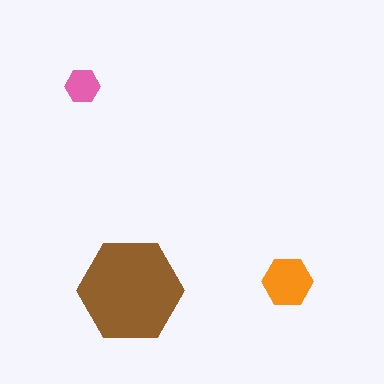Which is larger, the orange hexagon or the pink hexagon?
The orange one.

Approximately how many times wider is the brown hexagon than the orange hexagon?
About 2 times wider.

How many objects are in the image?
There are 3 objects in the image.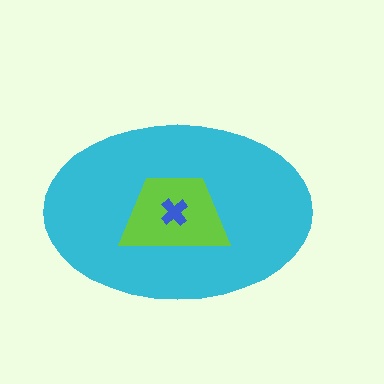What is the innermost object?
The blue cross.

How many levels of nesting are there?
3.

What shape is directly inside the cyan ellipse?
The lime trapezoid.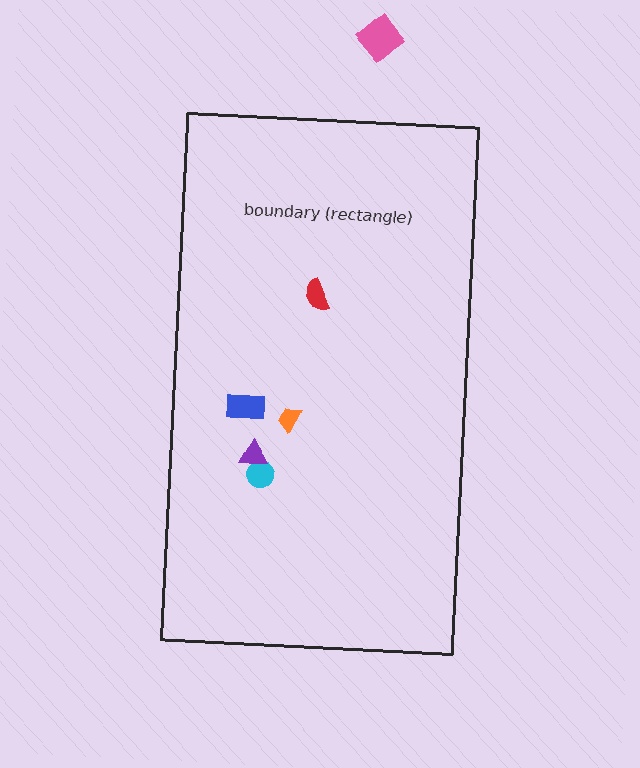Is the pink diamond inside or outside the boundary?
Outside.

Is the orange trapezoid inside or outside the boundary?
Inside.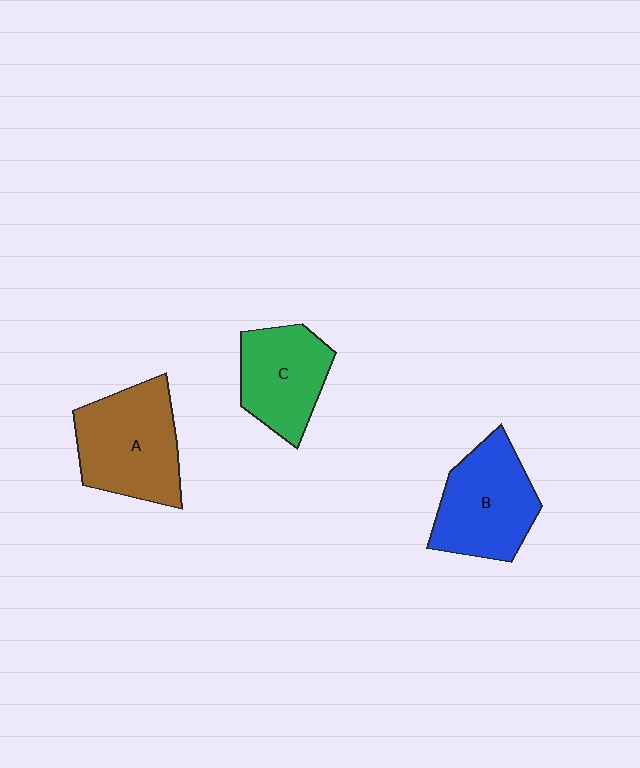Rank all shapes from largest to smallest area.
From largest to smallest: A (brown), B (blue), C (green).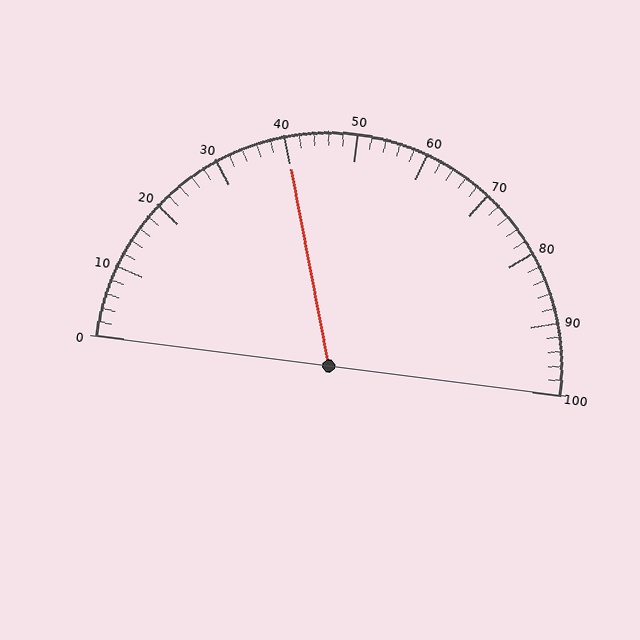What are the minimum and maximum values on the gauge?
The gauge ranges from 0 to 100.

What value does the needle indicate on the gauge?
The needle indicates approximately 40.